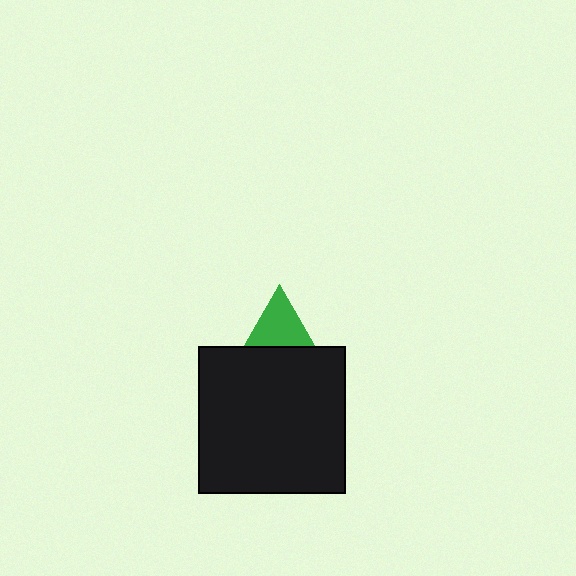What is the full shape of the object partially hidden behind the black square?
The partially hidden object is a green triangle.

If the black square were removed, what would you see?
You would see the complete green triangle.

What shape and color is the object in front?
The object in front is a black square.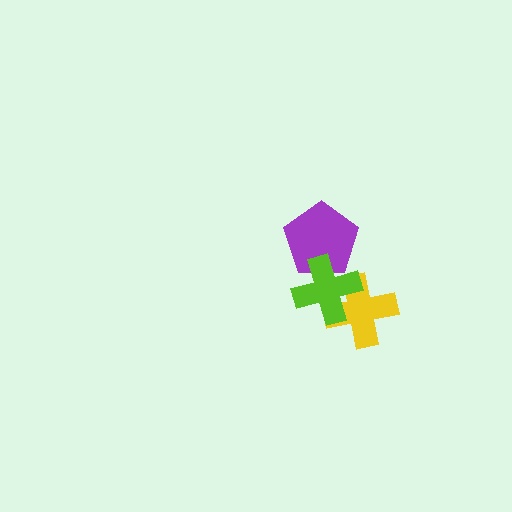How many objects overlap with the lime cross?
2 objects overlap with the lime cross.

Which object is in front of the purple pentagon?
The lime cross is in front of the purple pentagon.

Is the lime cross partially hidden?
No, no other shape covers it.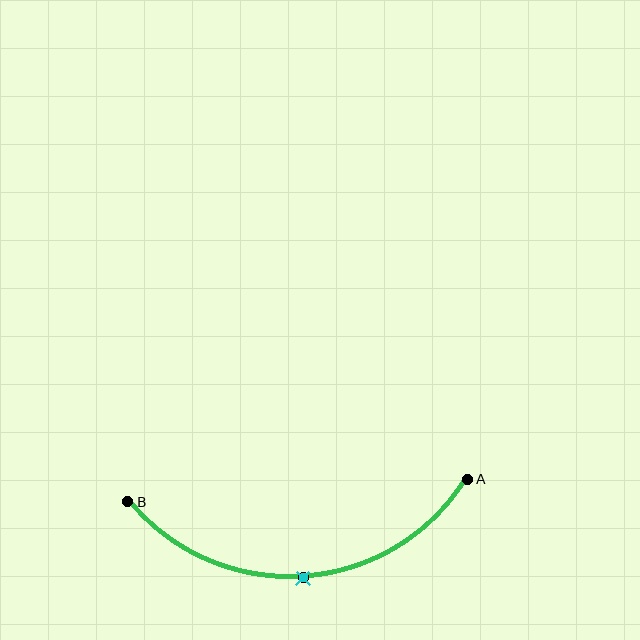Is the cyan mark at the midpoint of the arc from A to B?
Yes. The cyan mark lies on the arc at equal arc-length from both A and B — it is the arc midpoint.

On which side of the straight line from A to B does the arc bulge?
The arc bulges below the straight line connecting A and B.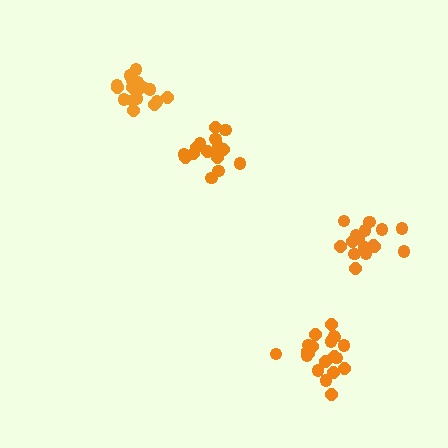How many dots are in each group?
Group 1: 16 dots, Group 2: 18 dots, Group 3: 17 dots, Group 4: 20 dots (71 total).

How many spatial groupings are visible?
There are 4 spatial groupings.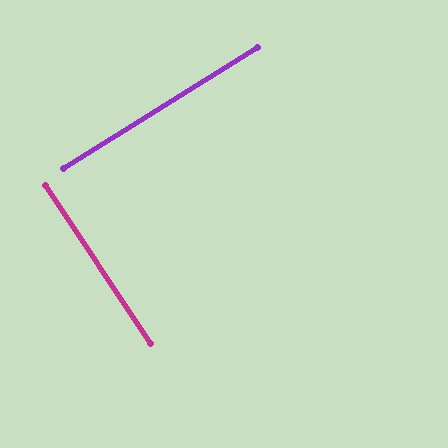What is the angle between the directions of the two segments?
Approximately 88 degrees.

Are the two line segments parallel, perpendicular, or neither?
Perpendicular — they meet at approximately 88°.